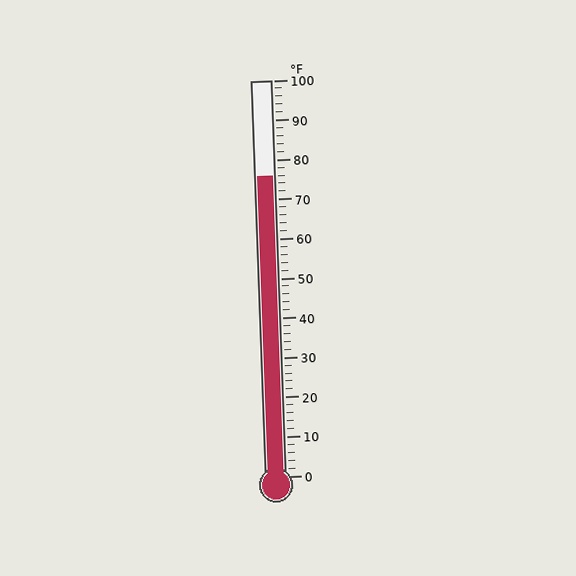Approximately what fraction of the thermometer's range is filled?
The thermometer is filled to approximately 75% of its range.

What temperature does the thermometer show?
The thermometer shows approximately 76°F.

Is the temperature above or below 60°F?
The temperature is above 60°F.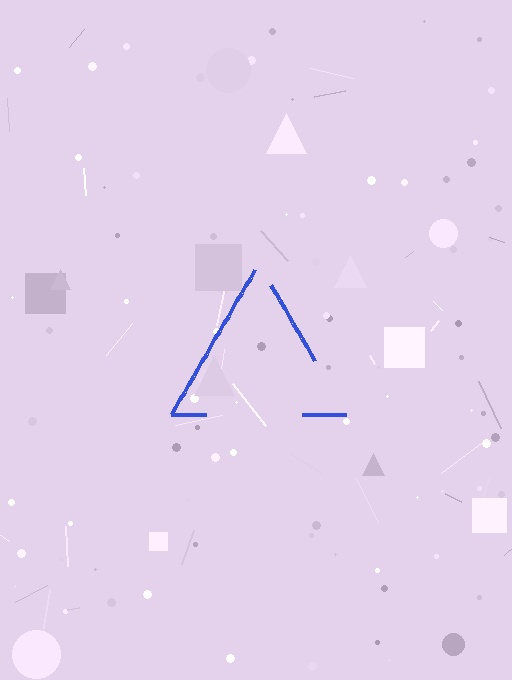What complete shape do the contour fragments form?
The contour fragments form a triangle.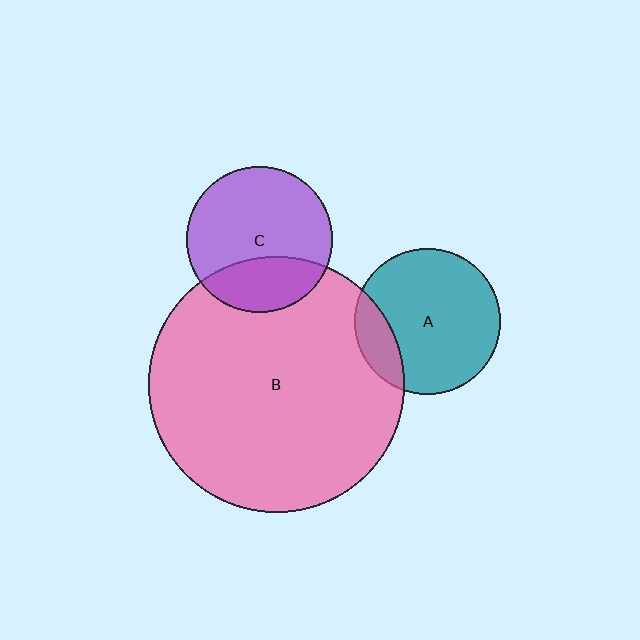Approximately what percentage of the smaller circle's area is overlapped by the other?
Approximately 30%.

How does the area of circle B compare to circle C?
Approximately 3.1 times.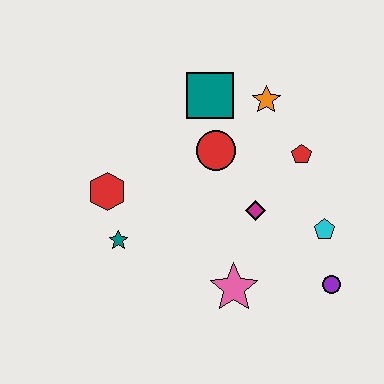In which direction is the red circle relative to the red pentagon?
The red circle is to the left of the red pentagon.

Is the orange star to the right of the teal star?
Yes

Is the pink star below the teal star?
Yes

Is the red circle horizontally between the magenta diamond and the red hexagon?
Yes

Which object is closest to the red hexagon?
The teal star is closest to the red hexagon.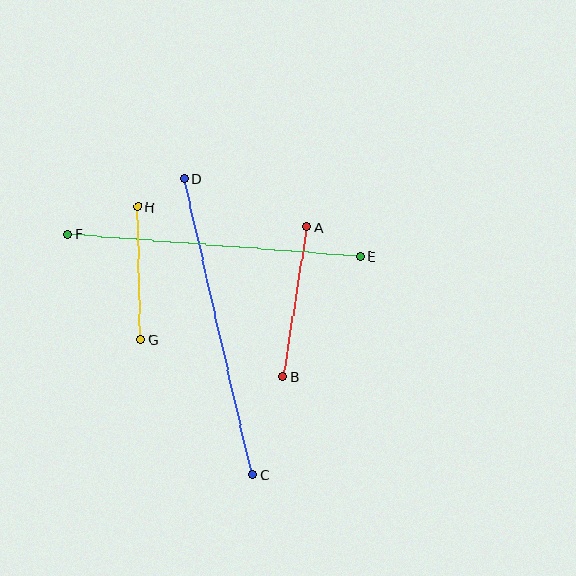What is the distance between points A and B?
The distance is approximately 151 pixels.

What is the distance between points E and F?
The distance is approximately 293 pixels.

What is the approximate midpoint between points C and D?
The midpoint is at approximately (218, 327) pixels.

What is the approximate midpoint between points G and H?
The midpoint is at approximately (139, 273) pixels.